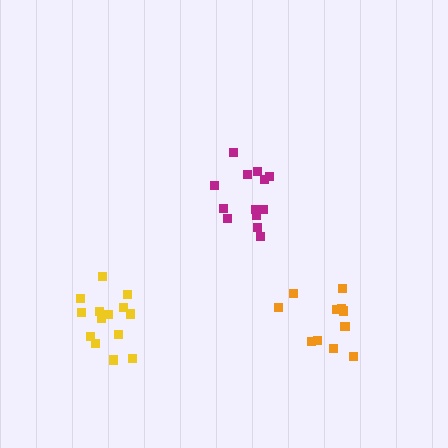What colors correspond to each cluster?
The clusters are colored: orange, yellow, magenta.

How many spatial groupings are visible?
There are 3 spatial groupings.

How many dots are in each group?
Group 1: 11 dots, Group 2: 14 dots, Group 3: 13 dots (38 total).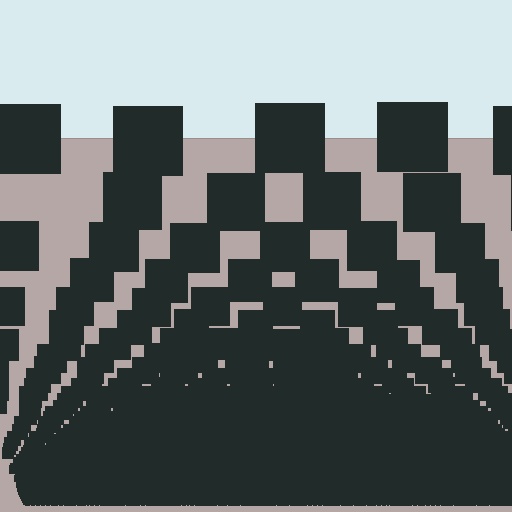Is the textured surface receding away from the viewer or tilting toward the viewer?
The surface appears to tilt toward the viewer. Texture elements get larger and sparser toward the top.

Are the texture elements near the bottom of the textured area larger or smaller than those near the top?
Smaller. The gradient is inverted — elements near the bottom are smaller and denser.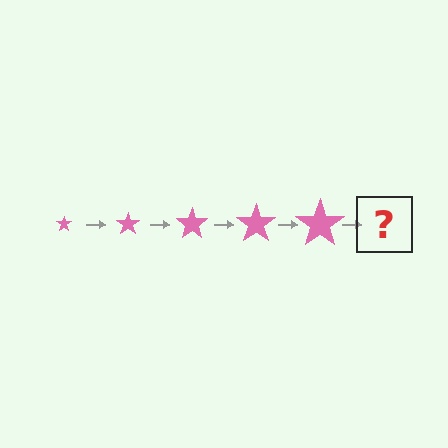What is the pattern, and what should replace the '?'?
The pattern is that the star gets progressively larger each step. The '?' should be a pink star, larger than the previous one.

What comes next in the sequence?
The next element should be a pink star, larger than the previous one.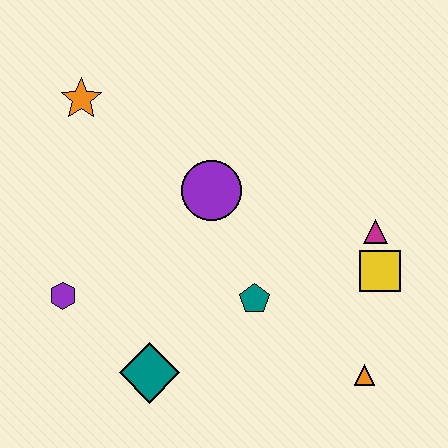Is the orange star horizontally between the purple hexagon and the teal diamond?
Yes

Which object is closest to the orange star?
The purple circle is closest to the orange star.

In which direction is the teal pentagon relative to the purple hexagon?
The teal pentagon is to the right of the purple hexagon.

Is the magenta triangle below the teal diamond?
No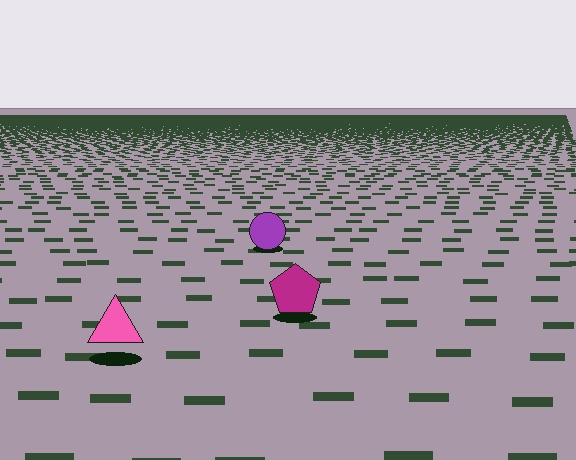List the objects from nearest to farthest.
From nearest to farthest: the pink triangle, the magenta pentagon, the purple circle.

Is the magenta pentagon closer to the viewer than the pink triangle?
No. The pink triangle is closer — you can tell from the texture gradient: the ground texture is coarser near it.